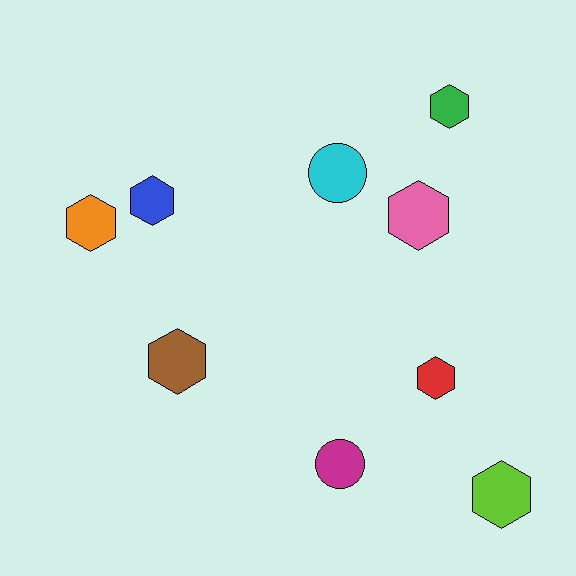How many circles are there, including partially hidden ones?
There are 2 circles.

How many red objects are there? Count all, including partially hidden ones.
There is 1 red object.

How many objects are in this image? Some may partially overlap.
There are 9 objects.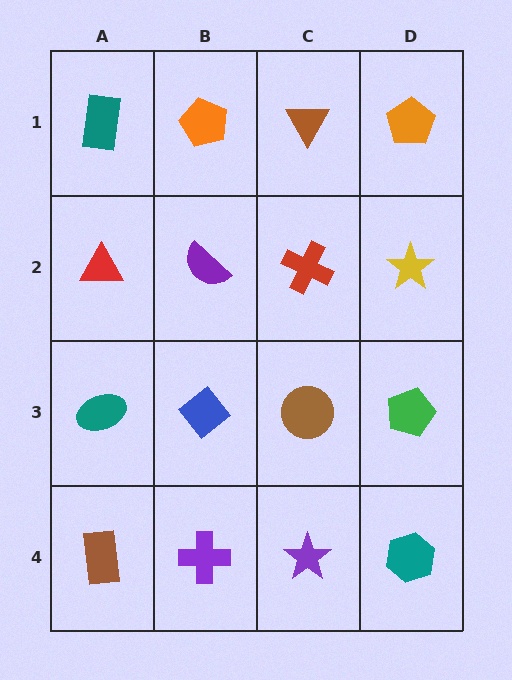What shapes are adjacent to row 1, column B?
A purple semicircle (row 2, column B), a teal rectangle (row 1, column A), a brown triangle (row 1, column C).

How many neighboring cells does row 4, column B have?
3.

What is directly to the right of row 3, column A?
A blue diamond.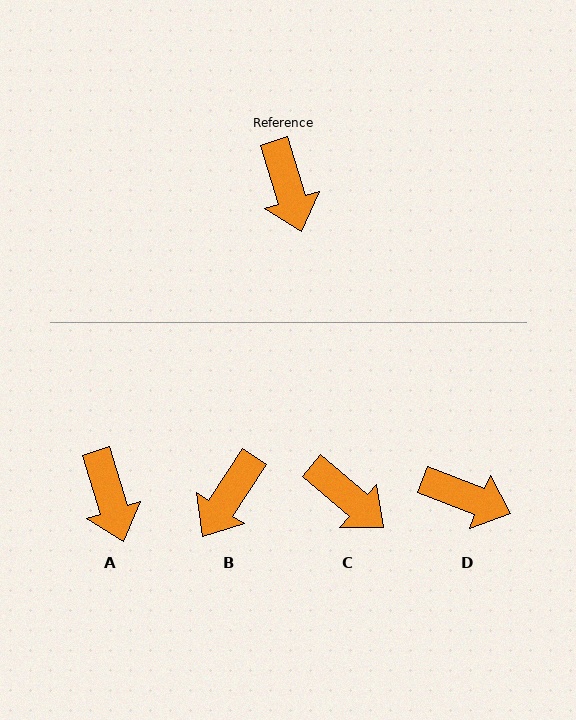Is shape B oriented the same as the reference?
No, it is off by about 50 degrees.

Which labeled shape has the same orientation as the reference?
A.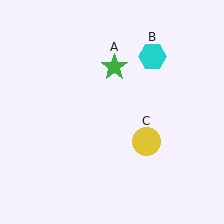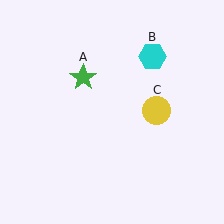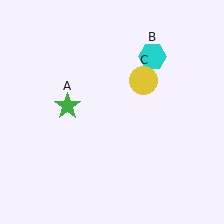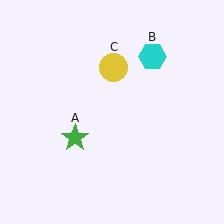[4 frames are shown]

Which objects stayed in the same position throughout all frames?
Cyan hexagon (object B) remained stationary.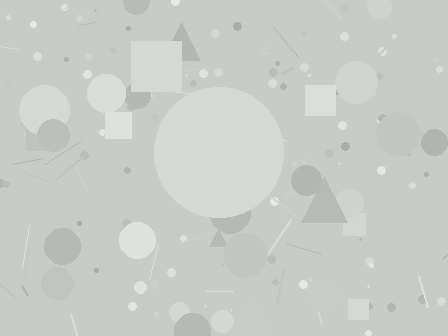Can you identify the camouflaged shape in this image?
The camouflaged shape is a circle.